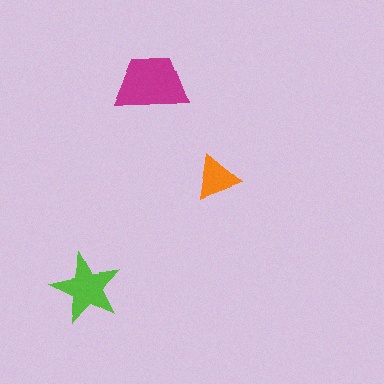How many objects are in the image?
There are 3 objects in the image.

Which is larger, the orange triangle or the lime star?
The lime star.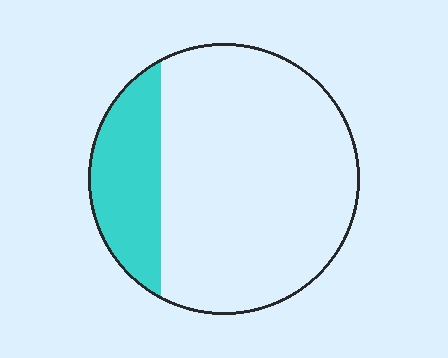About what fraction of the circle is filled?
About one fifth (1/5).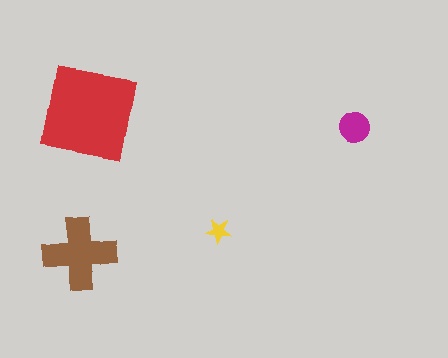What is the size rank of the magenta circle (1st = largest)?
3rd.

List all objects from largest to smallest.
The red square, the brown cross, the magenta circle, the yellow star.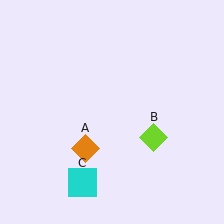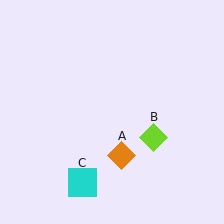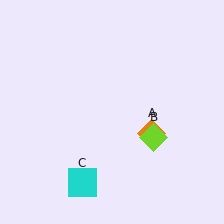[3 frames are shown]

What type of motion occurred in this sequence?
The orange diamond (object A) rotated counterclockwise around the center of the scene.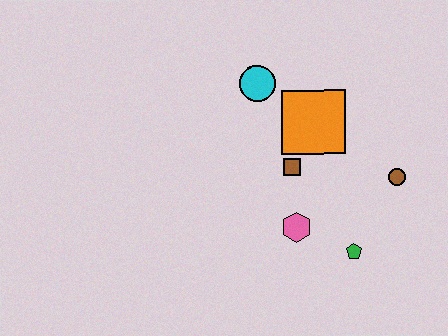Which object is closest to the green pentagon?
The pink hexagon is closest to the green pentagon.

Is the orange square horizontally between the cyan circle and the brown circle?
Yes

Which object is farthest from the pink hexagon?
The cyan circle is farthest from the pink hexagon.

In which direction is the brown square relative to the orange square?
The brown square is below the orange square.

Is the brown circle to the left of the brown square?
No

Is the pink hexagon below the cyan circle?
Yes